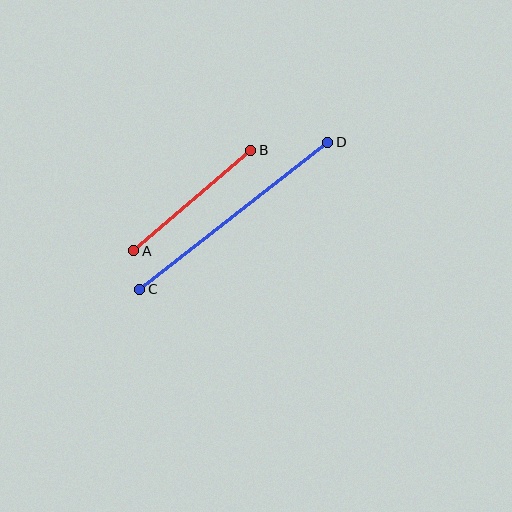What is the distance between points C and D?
The distance is approximately 239 pixels.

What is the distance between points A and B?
The distance is approximately 155 pixels.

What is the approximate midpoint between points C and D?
The midpoint is at approximately (234, 216) pixels.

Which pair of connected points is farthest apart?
Points C and D are farthest apart.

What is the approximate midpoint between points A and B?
The midpoint is at approximately (192, 200) pixels.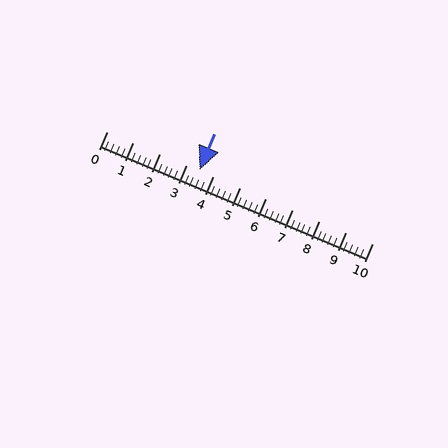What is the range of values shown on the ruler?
The ruler shows values from 0 to 10.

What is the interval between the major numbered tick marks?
The major tick marks are spaced 1 units apart.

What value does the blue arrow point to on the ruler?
The blue arrow points to approximately 3.5.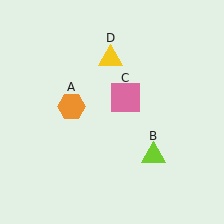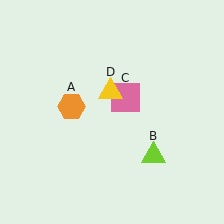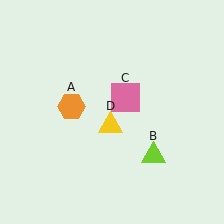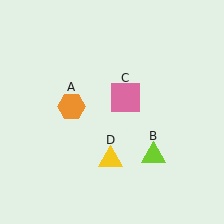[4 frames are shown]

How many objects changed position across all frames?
1 object changed position: yellow triangle (object D).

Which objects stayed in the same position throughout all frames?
Orange hexagon (object A) and lime triangle (object B) and pink square (object C) remained stationary.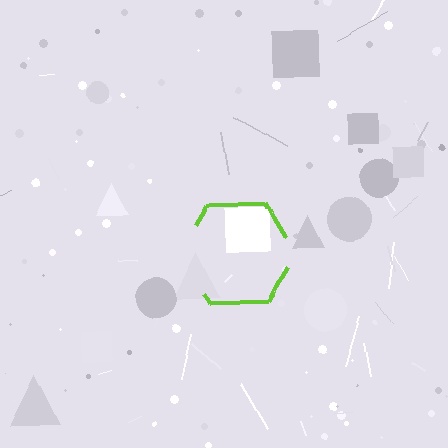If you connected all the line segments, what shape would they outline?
They would outline a hexagon.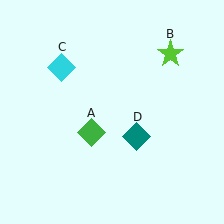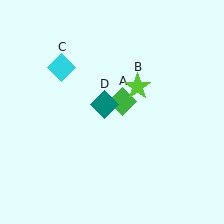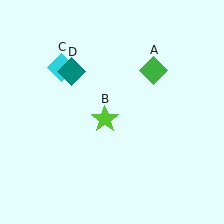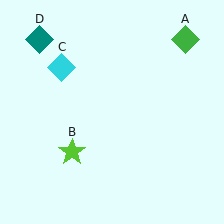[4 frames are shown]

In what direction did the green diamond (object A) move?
The green diamond (object A) moved up and to the right.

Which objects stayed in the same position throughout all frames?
Cyan diamond (object C) remained stationary.